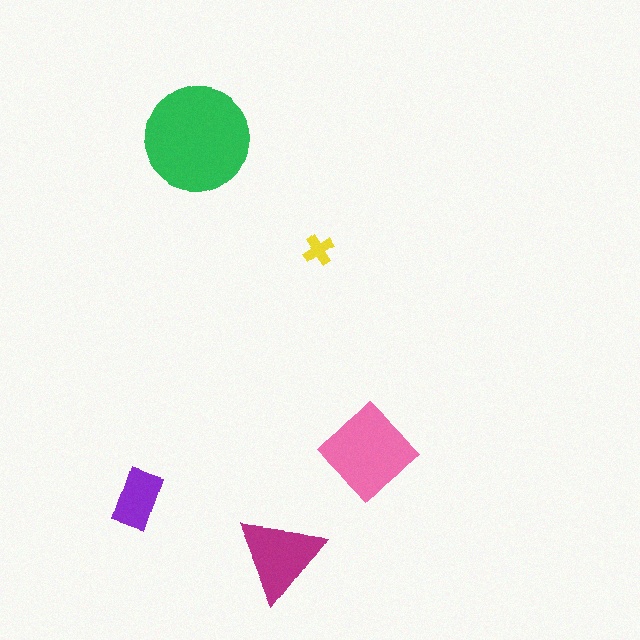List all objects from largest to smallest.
The green circle, the pink diamond, the magenta triangle, the purple rectangle, the yellow cross.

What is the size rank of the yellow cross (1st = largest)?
5th.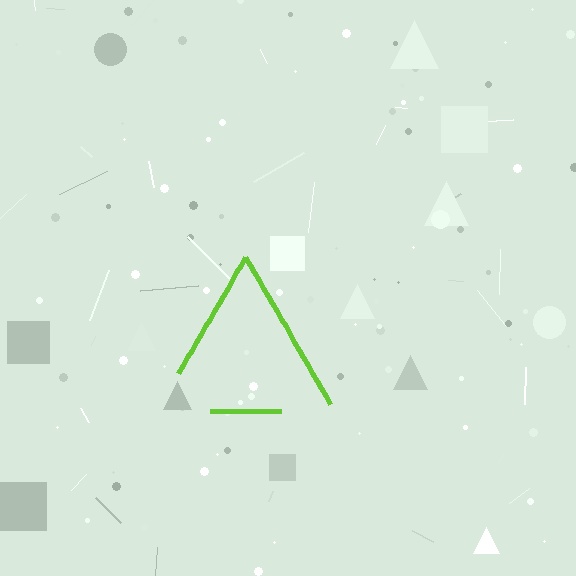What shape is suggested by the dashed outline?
The dashed outline suggests a triangle.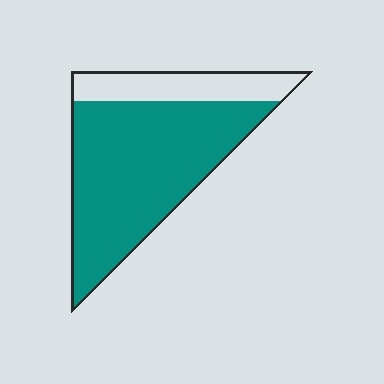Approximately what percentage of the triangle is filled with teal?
Approximately 75%.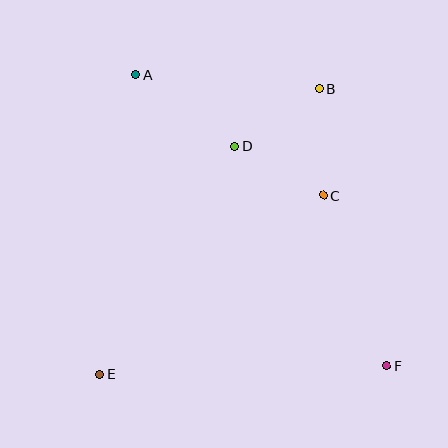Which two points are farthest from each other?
Points A and F are farthest from each other.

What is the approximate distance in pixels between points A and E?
The distance between A and E is approximately 302 pixels.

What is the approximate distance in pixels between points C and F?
The distance between C and F is approximately 182 pixels.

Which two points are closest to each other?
Points C and D are closest to each other.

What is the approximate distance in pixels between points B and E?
The distance between B and E is approximately 360 pixels.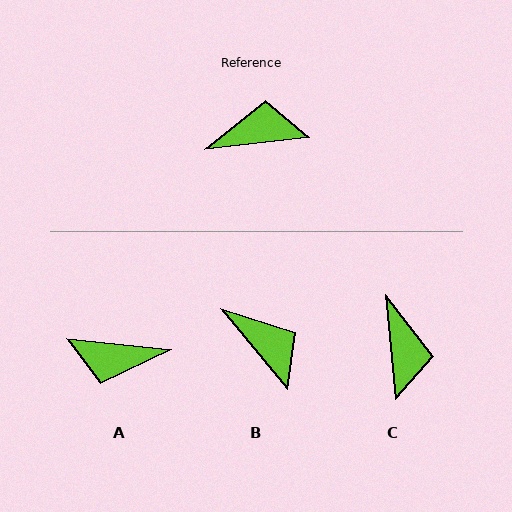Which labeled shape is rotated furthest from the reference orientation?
A, about 168 degrees away.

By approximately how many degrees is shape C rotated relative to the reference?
Approximately 91 degrees clockwise.